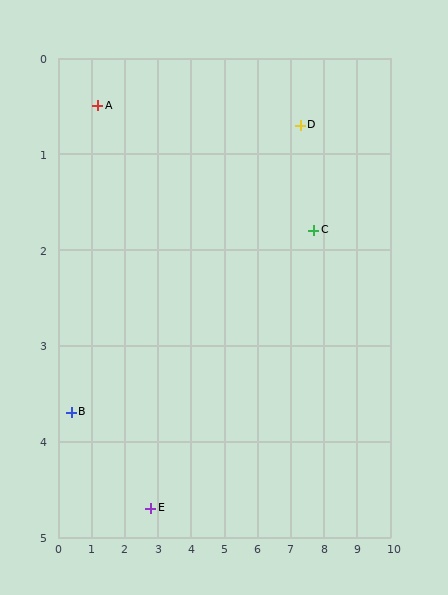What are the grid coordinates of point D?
Point D is at approximately (7.3, 0.7).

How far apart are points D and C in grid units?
Points D and C are about 1.2 grid units apart.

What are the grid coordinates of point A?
Point A is at approximately (1.2, 0.5).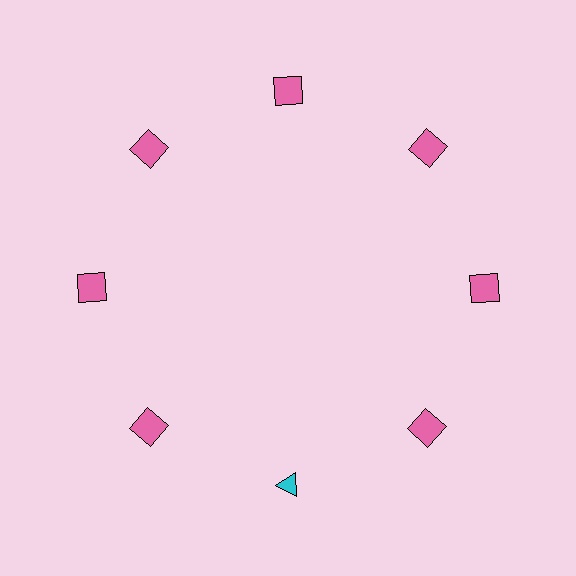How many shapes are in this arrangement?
There are 8 shapes arranged in a ring pattern.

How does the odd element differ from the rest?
It differs in both color (cyan instead of pink) and shape (triangle instead of square).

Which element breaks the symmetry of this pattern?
The cyan triangle at roughly the 6 o'clock position breaks the symmetry. All other shapes are pink squares.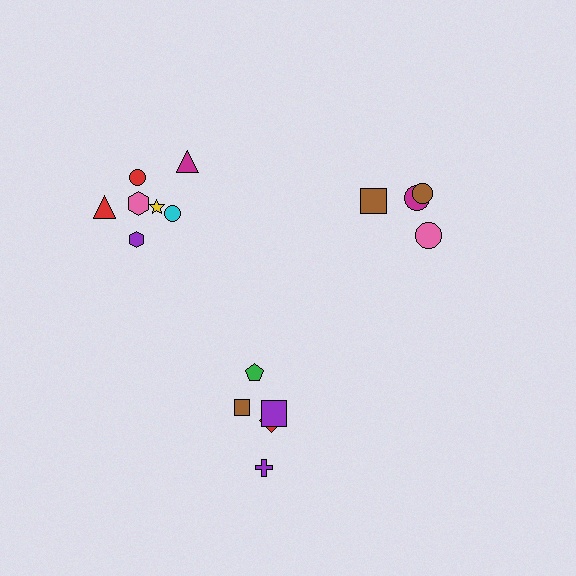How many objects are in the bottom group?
There are 5 objects.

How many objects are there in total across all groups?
There are 16 objects.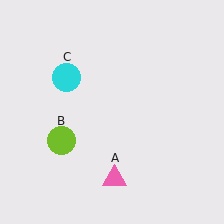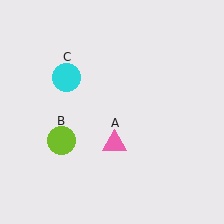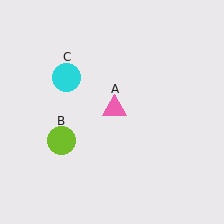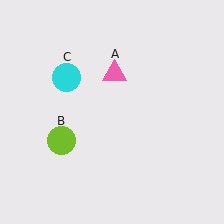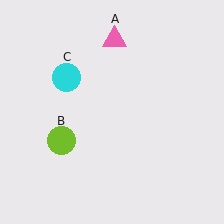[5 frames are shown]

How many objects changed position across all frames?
1 object changed position: pink triangle (object A).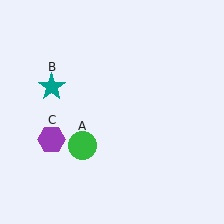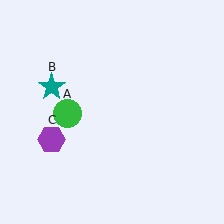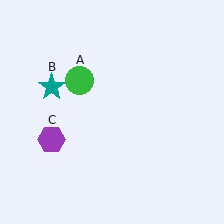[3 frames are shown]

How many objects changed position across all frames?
1 object changed position: green circle (object A).